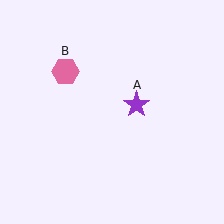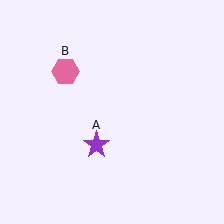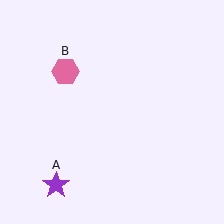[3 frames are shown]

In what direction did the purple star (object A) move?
The purple star (object A) moved down and to the left.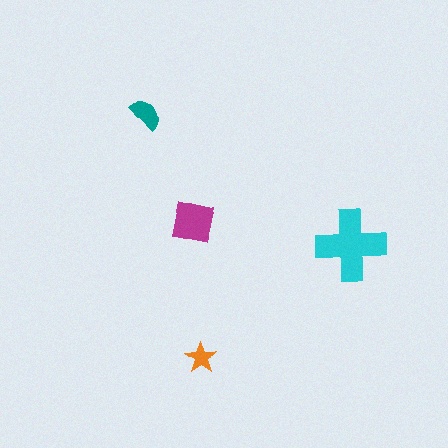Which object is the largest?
The cyan cross.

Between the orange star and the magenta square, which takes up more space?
The magenta square.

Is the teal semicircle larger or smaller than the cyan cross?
Smaller.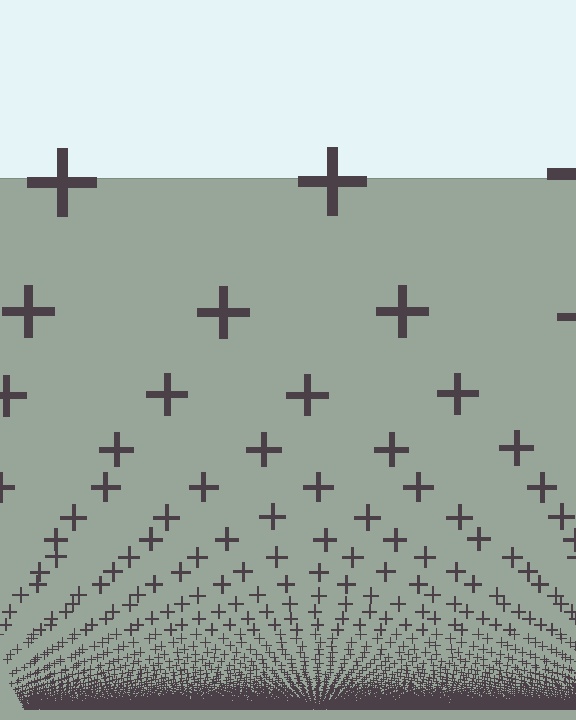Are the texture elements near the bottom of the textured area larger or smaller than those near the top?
Smaller. The gradient is inverted — elements near the bottom are smaller and denser.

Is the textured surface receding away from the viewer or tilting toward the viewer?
The surface appears to tilt toward the viewer. Texture elements get larger and sparser toward the top.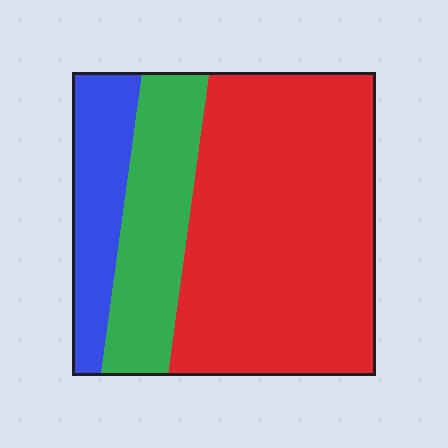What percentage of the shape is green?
Green covers 22% of the shape.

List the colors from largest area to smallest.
From largest to smallest: red, green, blue.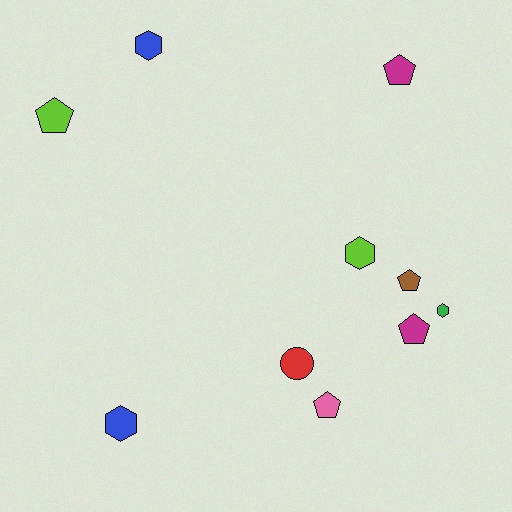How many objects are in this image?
There are 10 objects.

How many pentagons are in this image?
There are 5 pentagons.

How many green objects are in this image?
There is 1 green object.